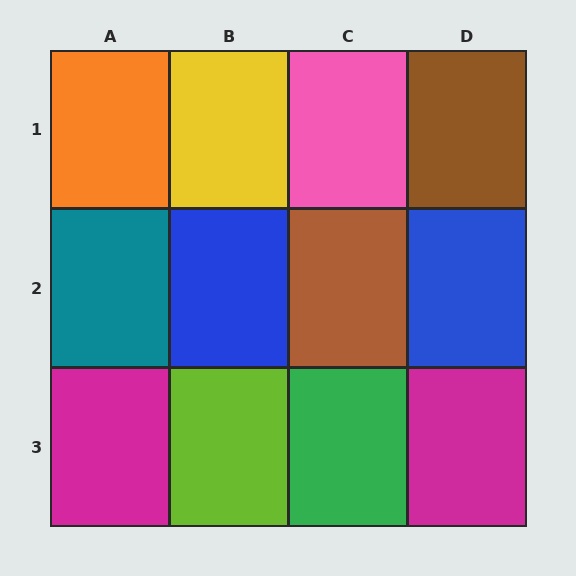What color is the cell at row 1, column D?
Brown.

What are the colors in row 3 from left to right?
Magenta, lime, green, magenta.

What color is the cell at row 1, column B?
Yellow.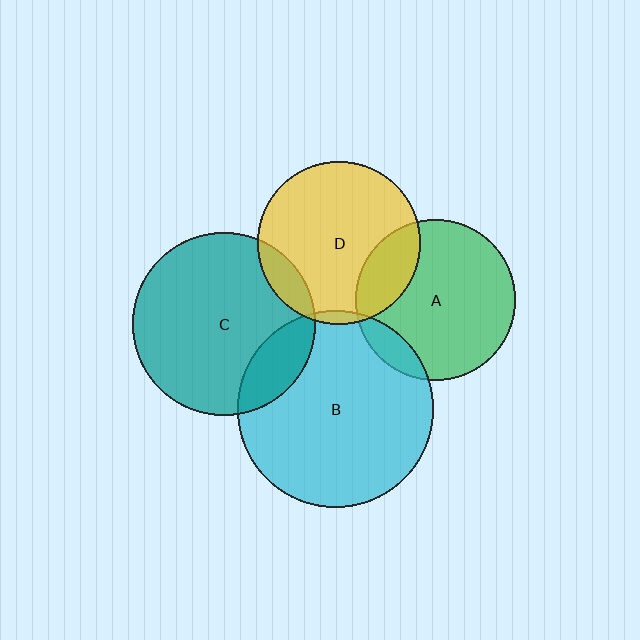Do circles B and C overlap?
Yes.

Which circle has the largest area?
Circle B (cyan).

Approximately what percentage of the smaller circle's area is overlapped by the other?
Approximately 15%.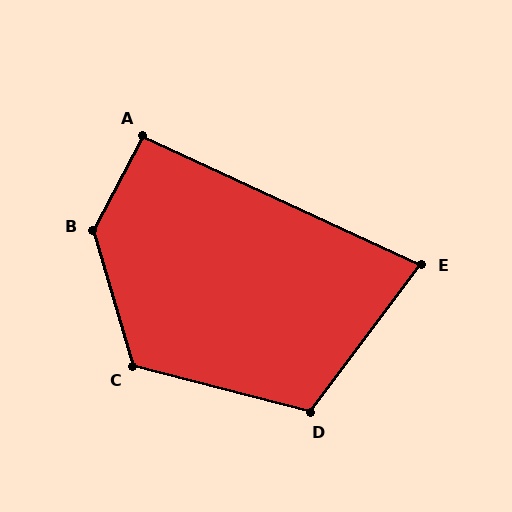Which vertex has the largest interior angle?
B, at approximately 136 degrees.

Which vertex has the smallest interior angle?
E, at approximately 78 degrees.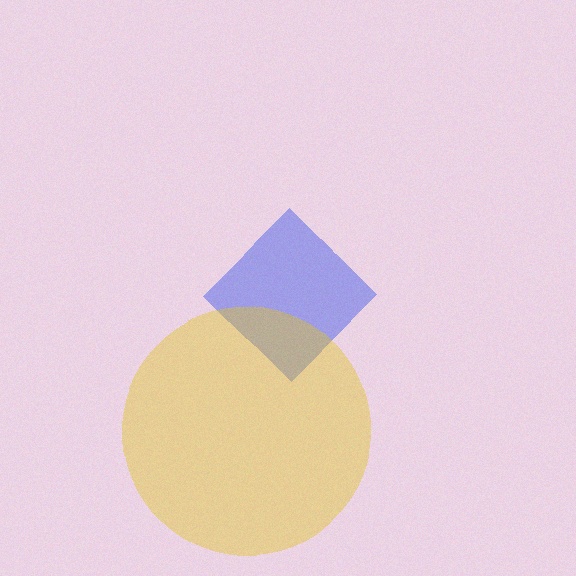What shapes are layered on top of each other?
The layered shapes are: a blue diamond, a yellow circle.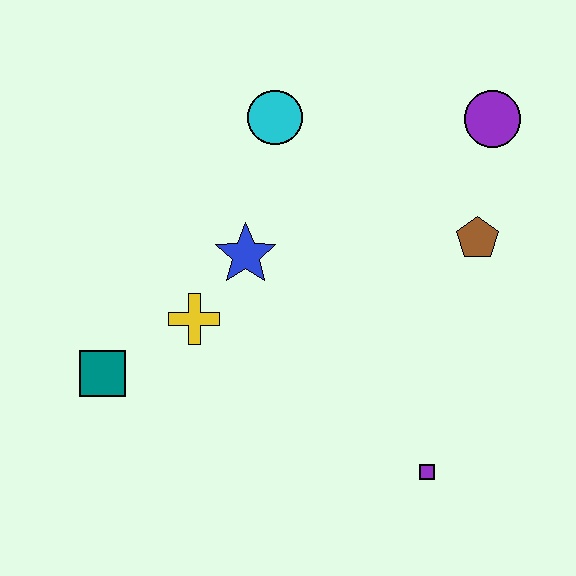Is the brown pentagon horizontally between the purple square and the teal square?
No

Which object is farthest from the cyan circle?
The purple square is farthest from the cyan circle.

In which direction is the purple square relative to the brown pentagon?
The purple square is below the brown pentagon.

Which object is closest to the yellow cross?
The blue star is closest to the yellow cross.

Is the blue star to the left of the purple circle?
Yes